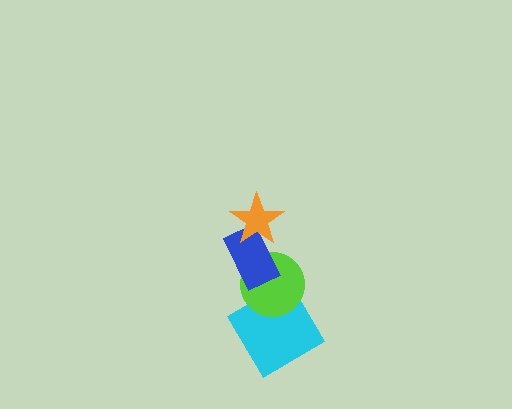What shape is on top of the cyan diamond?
The lime circle is on top of the cyan diamond.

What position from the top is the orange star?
The orange star is 1st from the top.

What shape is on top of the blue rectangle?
The orange star is on top of the blue rectangle.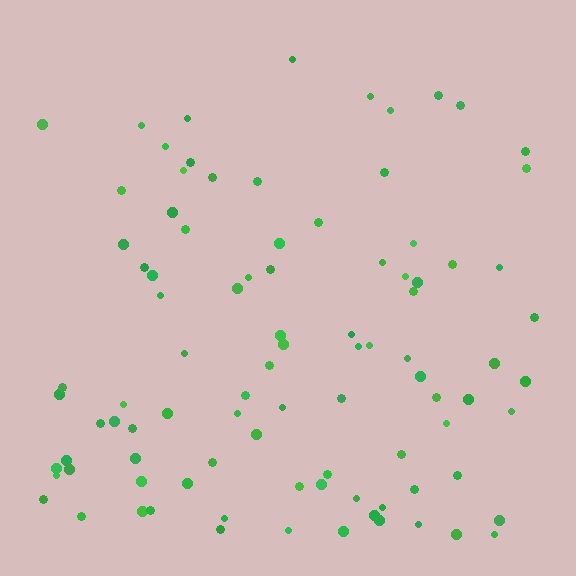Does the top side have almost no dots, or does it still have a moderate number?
Still a moderate number, just noticeably fewer than the bottom.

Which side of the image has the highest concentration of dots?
The bottom.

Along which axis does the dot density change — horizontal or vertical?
Vertical.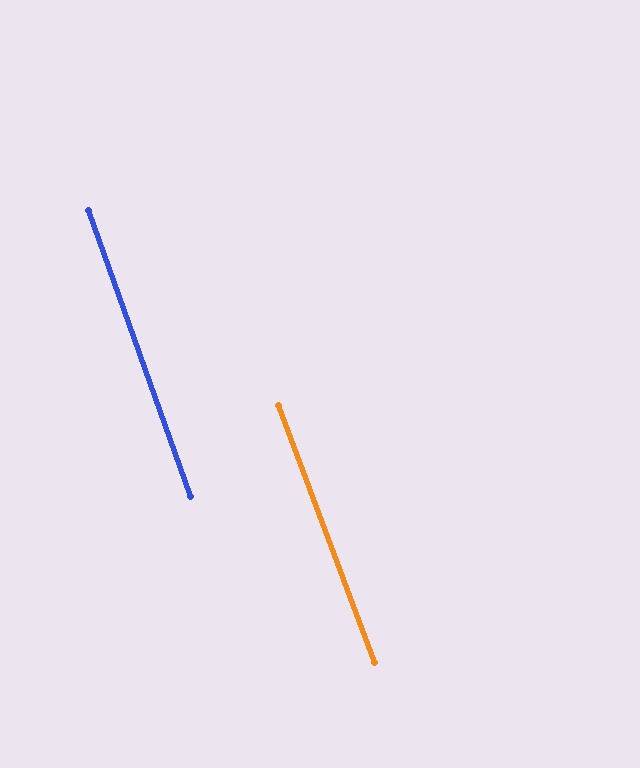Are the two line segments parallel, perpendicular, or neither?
Parallel — their directions differ by only 0.6°.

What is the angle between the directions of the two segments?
Approximately 1 degree.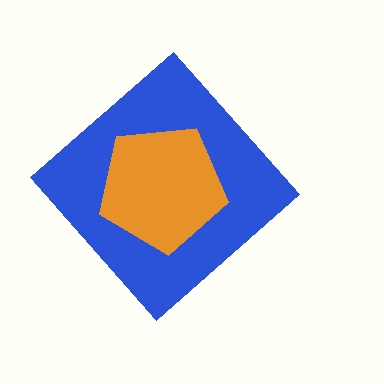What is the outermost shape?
The blue diamond.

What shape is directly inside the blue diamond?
The orange pentagon.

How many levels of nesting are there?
2.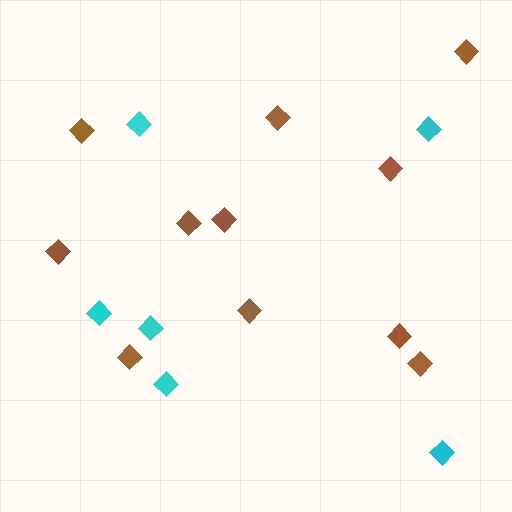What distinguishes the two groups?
There are 2 groups: one group of brown diamonds (11) and one group of cyan diamonds (6).